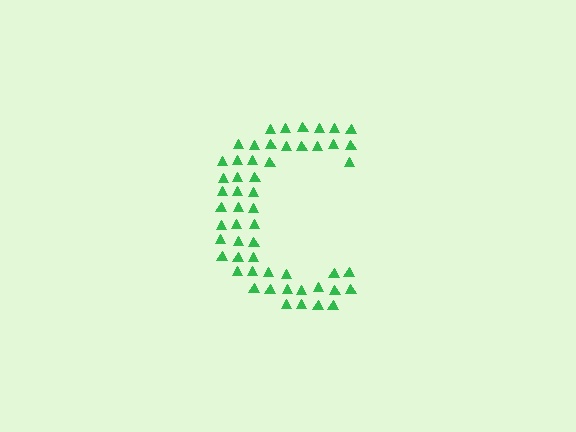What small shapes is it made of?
It is made of small triangles.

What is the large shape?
The large shape is the letter C.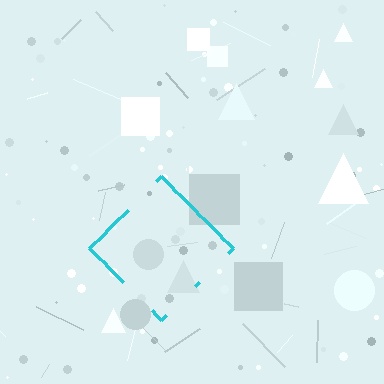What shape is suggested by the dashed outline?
The dashed outline suggests a diamond.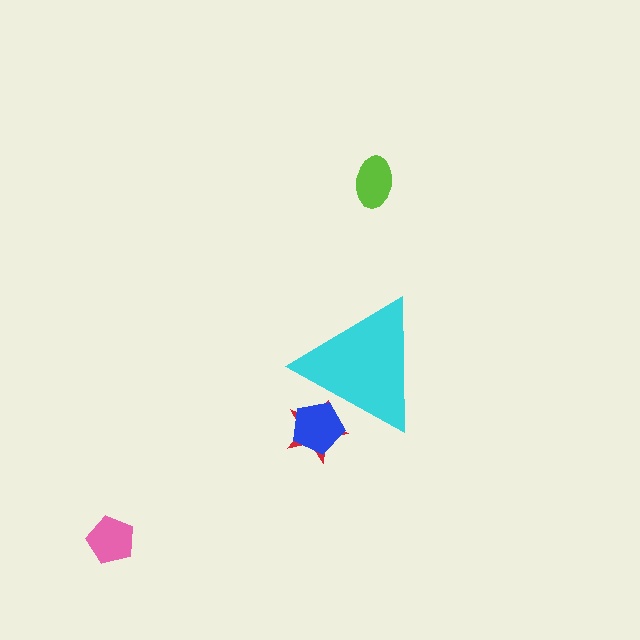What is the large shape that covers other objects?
A cyan triangle.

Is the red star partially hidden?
Yes, the red star is partially hidden behind the cyan triangle.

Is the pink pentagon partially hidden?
No, the pink pentagon is fully visible.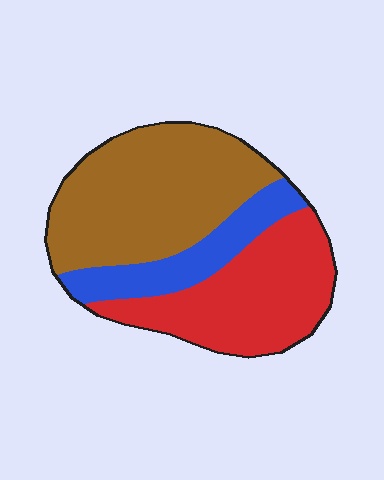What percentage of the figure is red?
Red covers about 35% of the figure.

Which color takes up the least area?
Blue, at roughly 20%.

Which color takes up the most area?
Brown, at roughly 45%.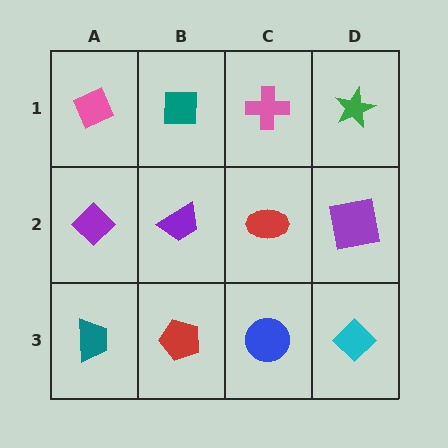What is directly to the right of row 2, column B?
A red ellipse.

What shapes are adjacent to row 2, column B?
A teal square (row 1, column B), a red pentagon (row 3, column B), a purple diamond (row 2, column A), a red ellipse (row 2, column C).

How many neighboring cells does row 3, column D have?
2.